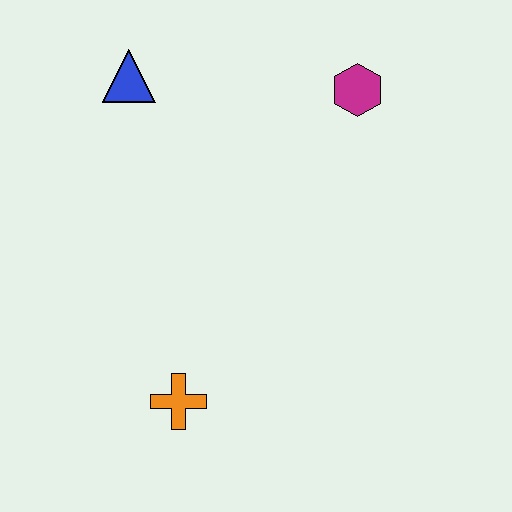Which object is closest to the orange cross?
The blue triangle is closest to the orange cross.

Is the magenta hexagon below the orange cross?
No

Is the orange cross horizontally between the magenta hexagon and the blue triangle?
Yes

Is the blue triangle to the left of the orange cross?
Yes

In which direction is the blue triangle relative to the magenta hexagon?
The blue triangle is to the left of the magenta hexagon.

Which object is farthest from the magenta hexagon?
The orange cross is farthest from the magenta hexagon.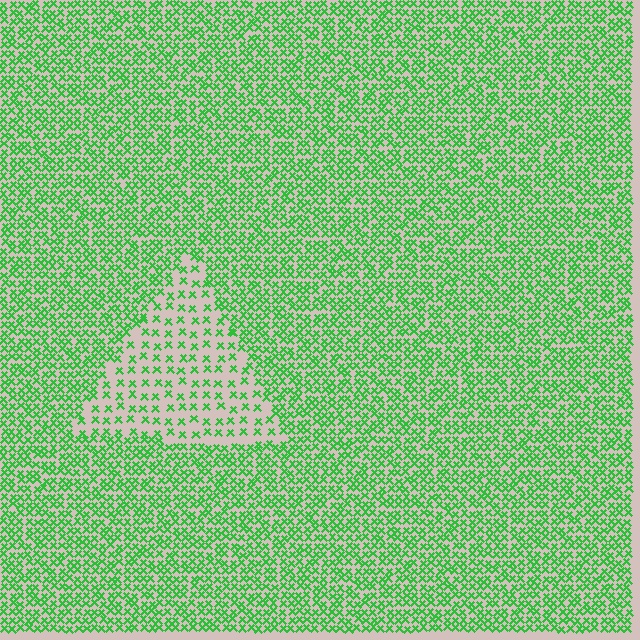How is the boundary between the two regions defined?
The boundary is defined by a change in element density (approximately 2.3x ratio). All elements are the same color, size, and shape.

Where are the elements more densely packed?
The elements are more densely packed outside the triangle boundary.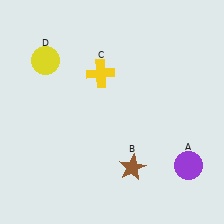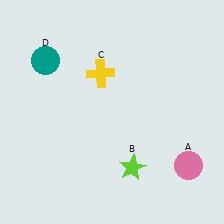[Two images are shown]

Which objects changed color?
A changed from purple to pink. B changed from brown to lime. D changed from yellow to teal.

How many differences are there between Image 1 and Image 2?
There are 3 differences between the two images.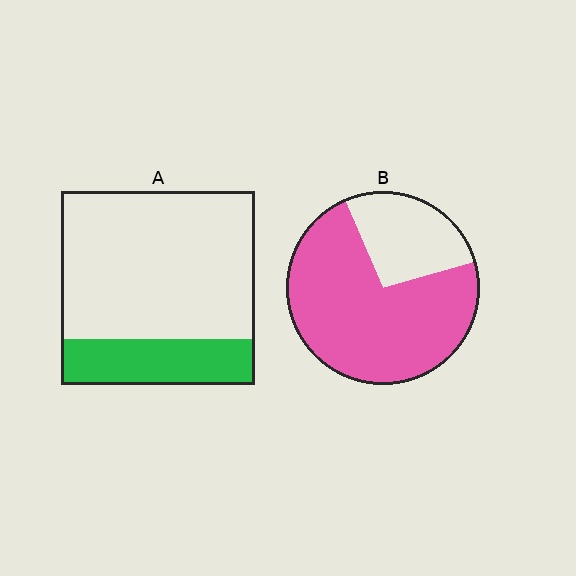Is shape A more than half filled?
No.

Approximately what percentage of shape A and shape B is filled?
A is approximately 25% and B is approximately 75%.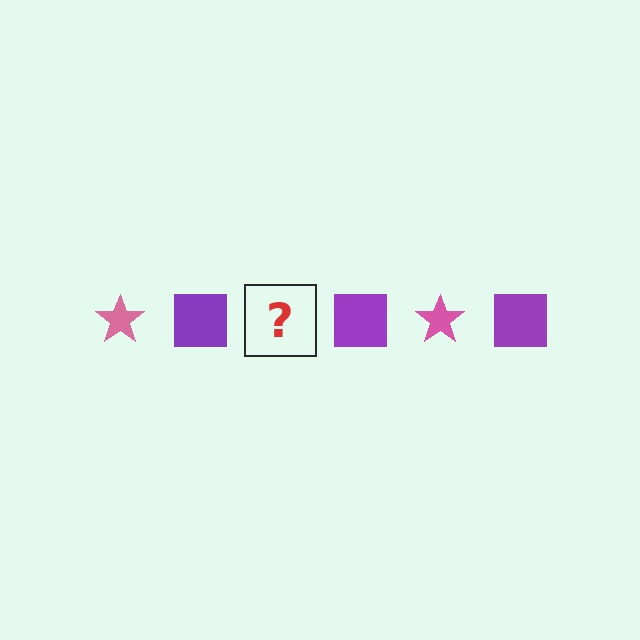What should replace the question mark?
The question mark should be replaced with a pink star.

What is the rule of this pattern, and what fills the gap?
The rule is that the pattern alternates between pink star and purple square. The gap should be filled with a pink star.